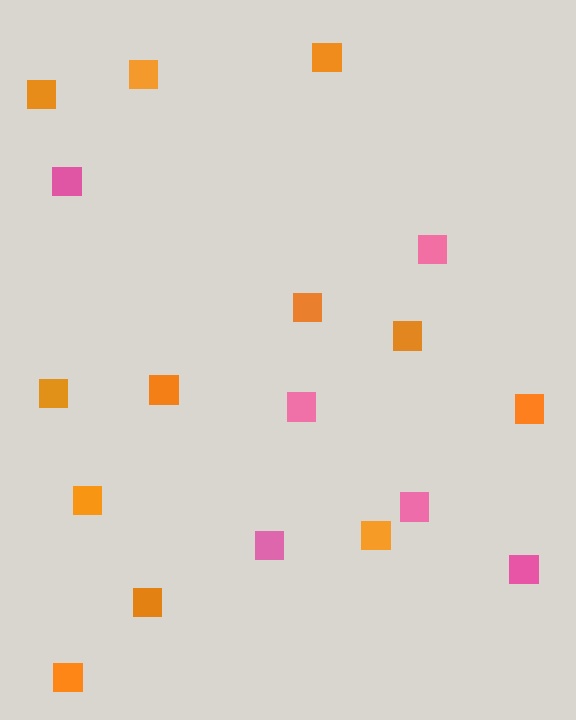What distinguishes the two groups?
There are 2 groups: one group of pink squares (6) and one group of orange squares (12).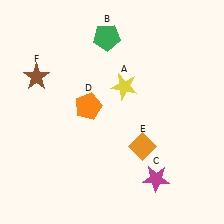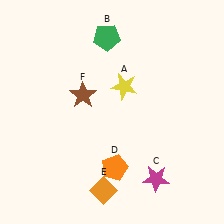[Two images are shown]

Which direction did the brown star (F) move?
The brown star (F) moved right.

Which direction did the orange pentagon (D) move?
The orange pentagon (D) moved down.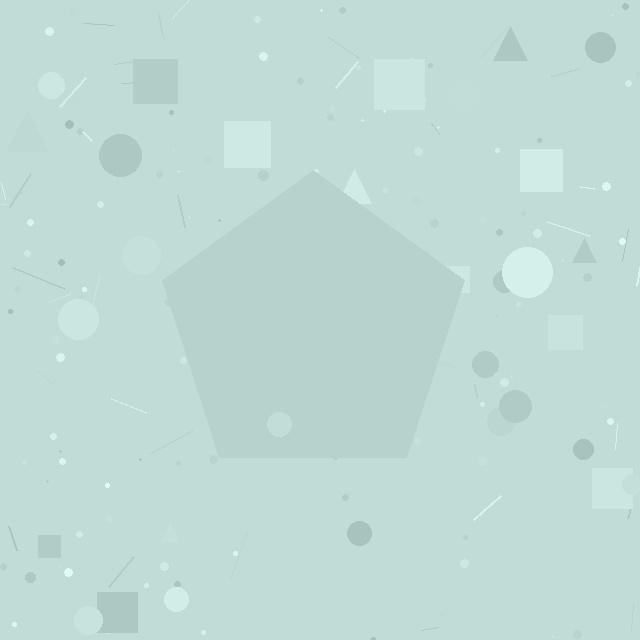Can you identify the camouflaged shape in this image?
The camouflaged shape is a pentagon.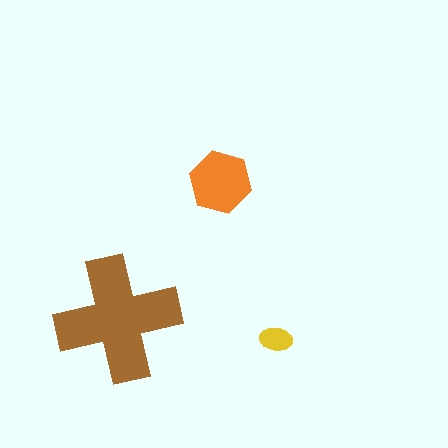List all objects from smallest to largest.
The yellow ellipse, the orange hexagon, the brown cross.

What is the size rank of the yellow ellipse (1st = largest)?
3rd.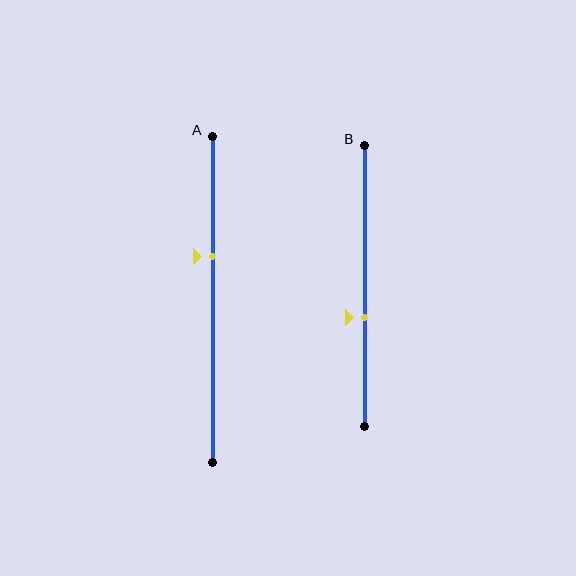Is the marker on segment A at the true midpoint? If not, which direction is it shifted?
No, the marker on segment A is shifted upward by about 13% of the segment length.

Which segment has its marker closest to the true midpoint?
Segment B has its marker closest to the true midpoint.